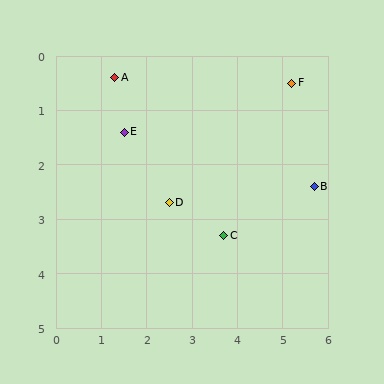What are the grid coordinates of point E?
Point E is at approximately (1.5, 1.4).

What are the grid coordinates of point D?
Point D is at approximately (2.5, 2.7).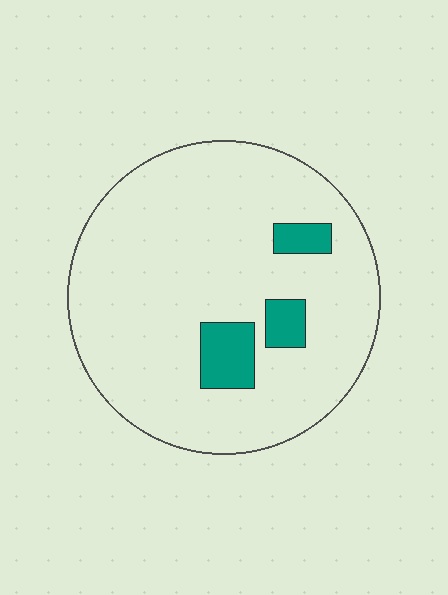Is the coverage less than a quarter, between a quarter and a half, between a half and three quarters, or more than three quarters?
Less than a quarter.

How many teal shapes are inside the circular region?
3.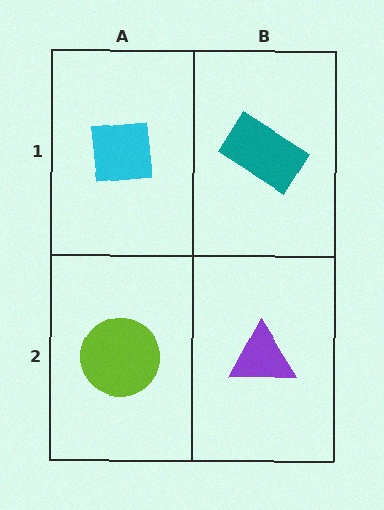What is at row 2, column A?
A lime circle.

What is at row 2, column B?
A purple triangle.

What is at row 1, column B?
A teal rectangle.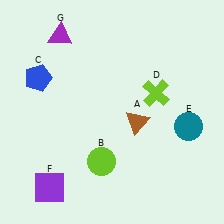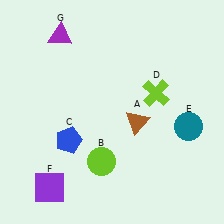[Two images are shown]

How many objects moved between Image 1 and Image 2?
1 object moved between the two images.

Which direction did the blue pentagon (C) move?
The blue pentagon (C) moved down.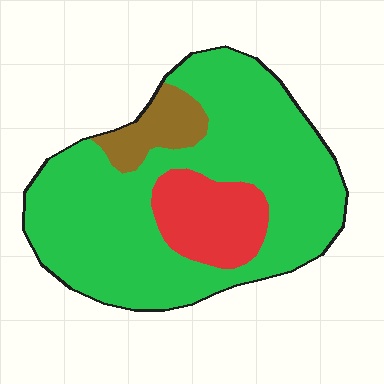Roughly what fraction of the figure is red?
Red takes up about one sixth (1/6) of the figure.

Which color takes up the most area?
Green, at roughly 75%.